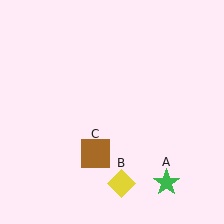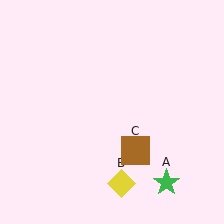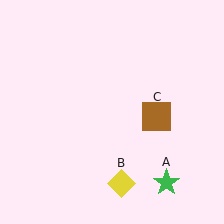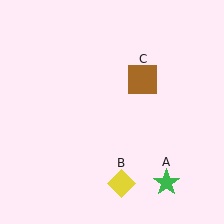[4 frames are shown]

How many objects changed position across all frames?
1 object changed position: brown square (object C).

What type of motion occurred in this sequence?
The brown square (object C) rotated counterclockwise around the center of the scene.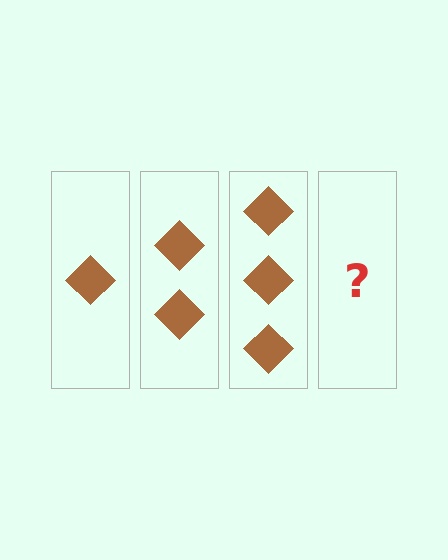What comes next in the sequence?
The next element should be 4 diamonds.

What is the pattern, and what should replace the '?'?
The pattern is that each step adds one more diamond. The '?' should be 4 diamonds.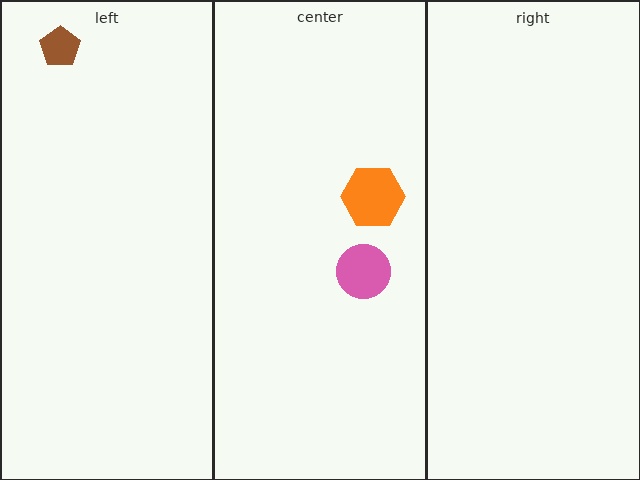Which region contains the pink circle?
The center region.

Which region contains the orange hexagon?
The center region.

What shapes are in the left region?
The brown pentagon.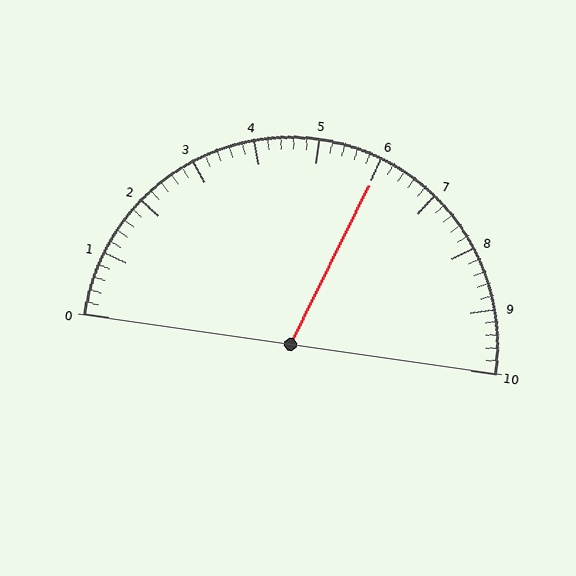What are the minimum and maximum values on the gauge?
The gauge ranges from 0 to 10.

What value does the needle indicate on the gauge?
The needle indicates approximately 6.0.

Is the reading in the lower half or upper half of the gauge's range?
The reading is in the upper half of the range (0 to 10).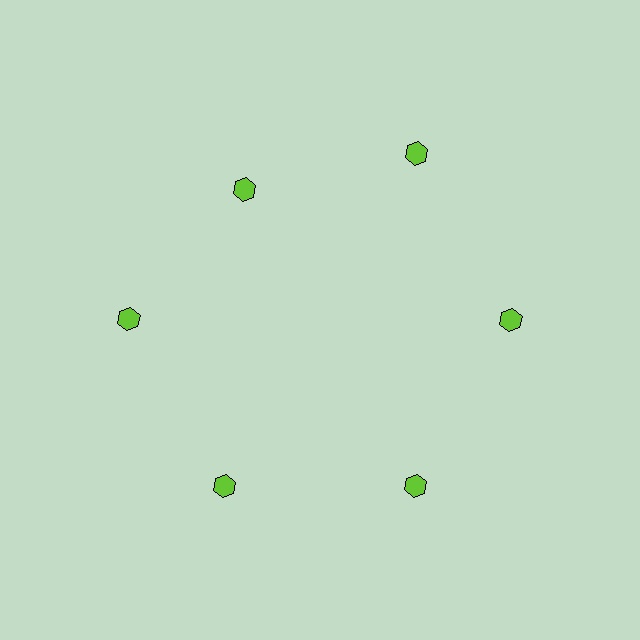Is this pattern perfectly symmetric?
No. The 6 lime hexagons are arranged in a ring, but one element near the 11 o'clock position is pulled inward toward the center, breaking the 6-fold rotational symmetry.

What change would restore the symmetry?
The symmetry would be restored by moving it outward, back onto the ring so that all 6 hexagons sit at equal angles and equal distance from the center.